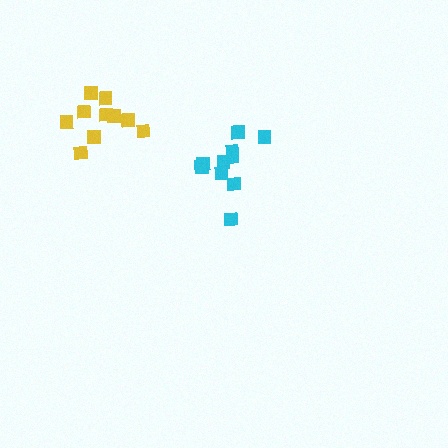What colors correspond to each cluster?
The clusters are colored: yellow, cyan.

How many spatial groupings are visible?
There are 2 spatial groupings.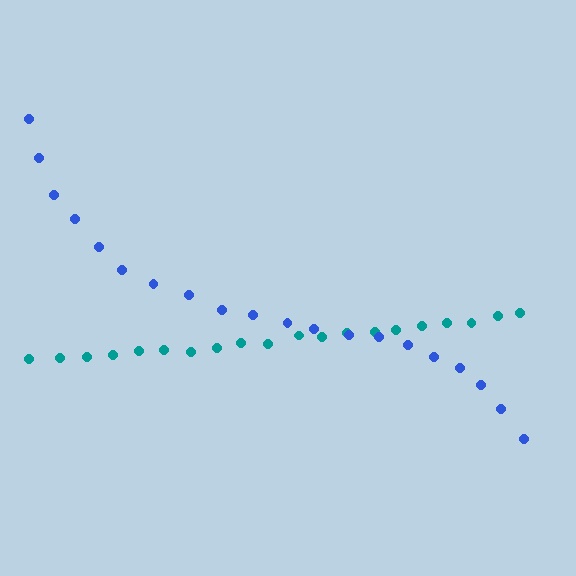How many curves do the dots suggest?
There are 2 distinct paths.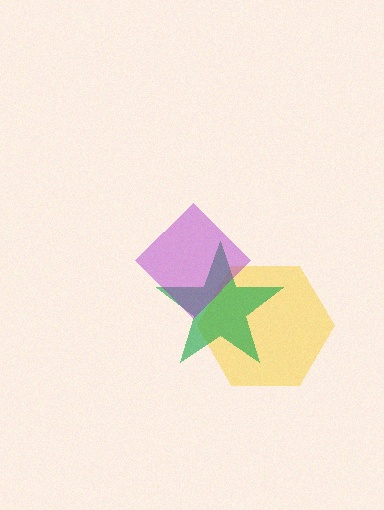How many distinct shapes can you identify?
There are 3 distinct shapes: a yellow hexagon, a green star, a purple diamond.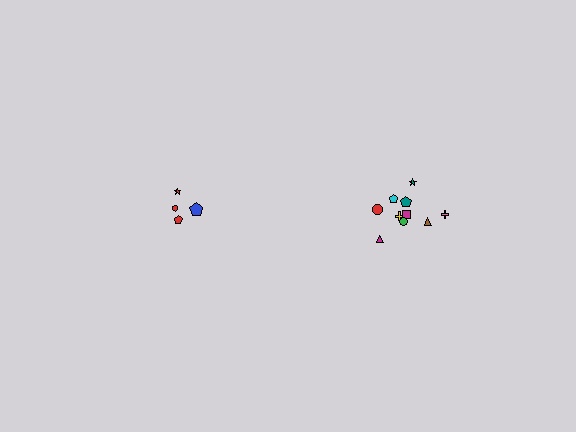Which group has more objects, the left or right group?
The right group.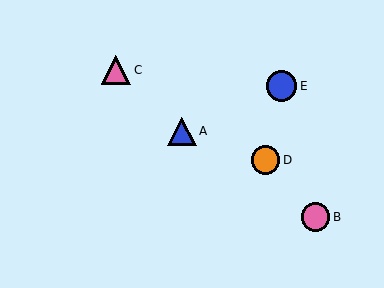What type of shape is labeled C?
Shape C is a pink triangle.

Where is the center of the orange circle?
The center of the orange circle is at (266, 160).